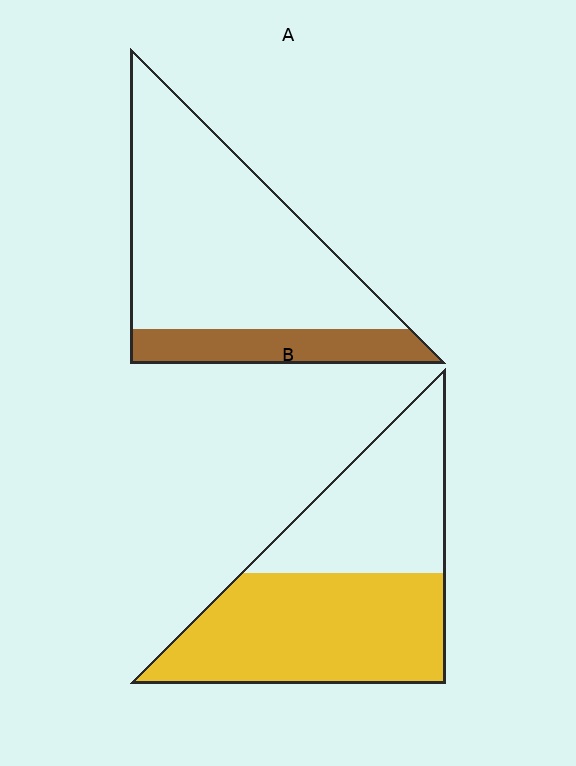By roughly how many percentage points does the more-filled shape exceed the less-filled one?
By roughly 35 percentage points (B over A).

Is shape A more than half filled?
No.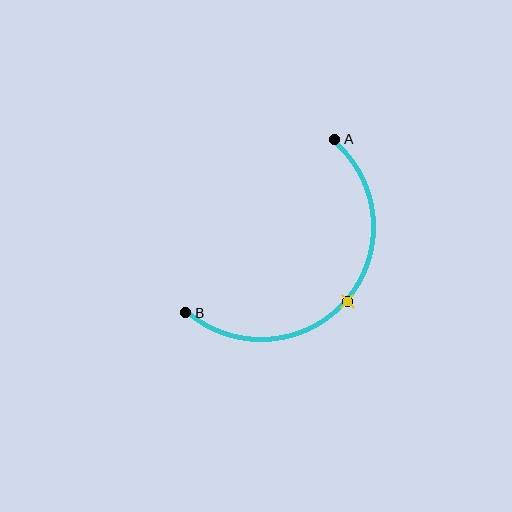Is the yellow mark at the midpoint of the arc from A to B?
Yes. The yellow mark lies on the arc at equal arc-length from both A and B — it is the arc midpoint.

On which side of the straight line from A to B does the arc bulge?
The arc bulges below and to the right of the straight line connecting A and B.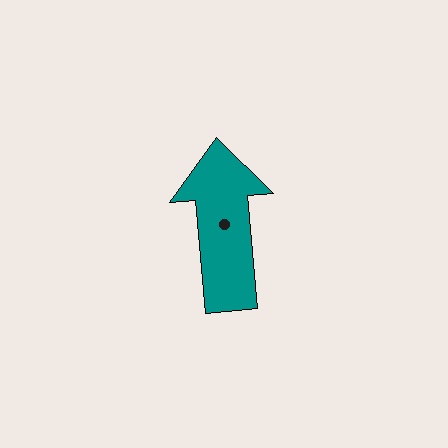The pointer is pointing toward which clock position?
Roughly 12 o'clock.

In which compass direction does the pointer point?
North.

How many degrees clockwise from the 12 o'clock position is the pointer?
Approximately 355 degrees.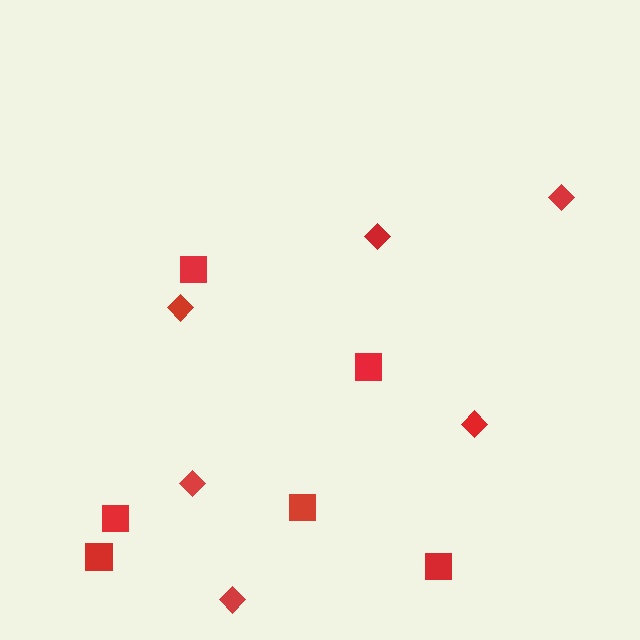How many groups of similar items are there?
There are 2 groups: one group of squares (6) and one group of diamonds (6).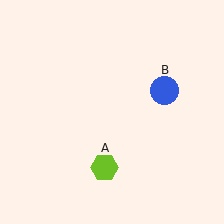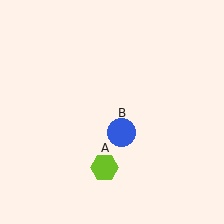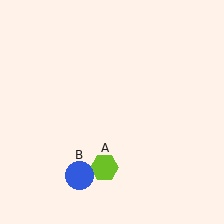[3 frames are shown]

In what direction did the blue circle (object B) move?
The blue circle (object B) moved down and to the left.